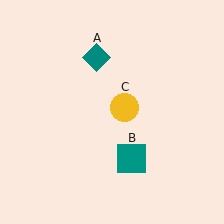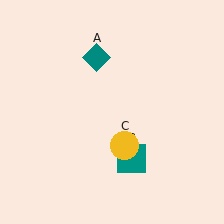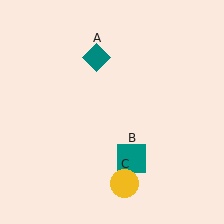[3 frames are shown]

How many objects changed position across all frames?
1 object changed position: yellow circle (object C).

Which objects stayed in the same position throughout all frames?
Teal diamond (object A) and teal square (object B) remained stationary.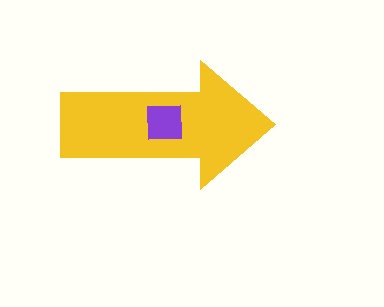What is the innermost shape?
The purple square.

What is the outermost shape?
The yellow arrow.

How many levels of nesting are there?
2.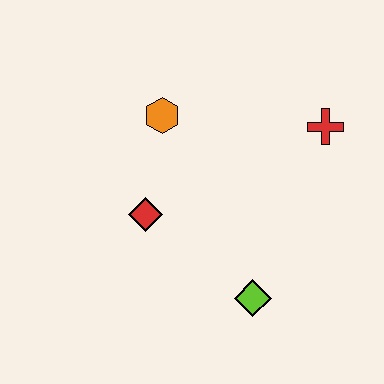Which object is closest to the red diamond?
The orange hexagon is closest to the red diamond.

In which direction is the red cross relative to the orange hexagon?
The red cross is to the right of the orange hexagon.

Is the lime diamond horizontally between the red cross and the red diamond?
Yes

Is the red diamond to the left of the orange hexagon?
Yes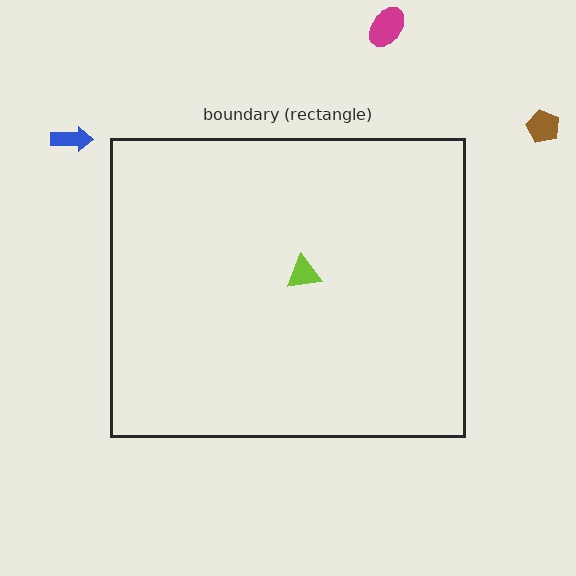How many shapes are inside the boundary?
1 inside, 3 outside.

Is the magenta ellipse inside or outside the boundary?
Outside.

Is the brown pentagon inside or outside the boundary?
Outside.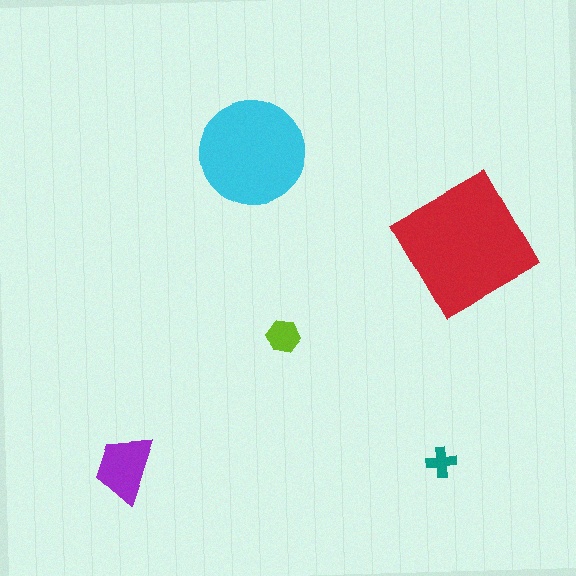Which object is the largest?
The red diamond.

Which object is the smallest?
The teal cross.